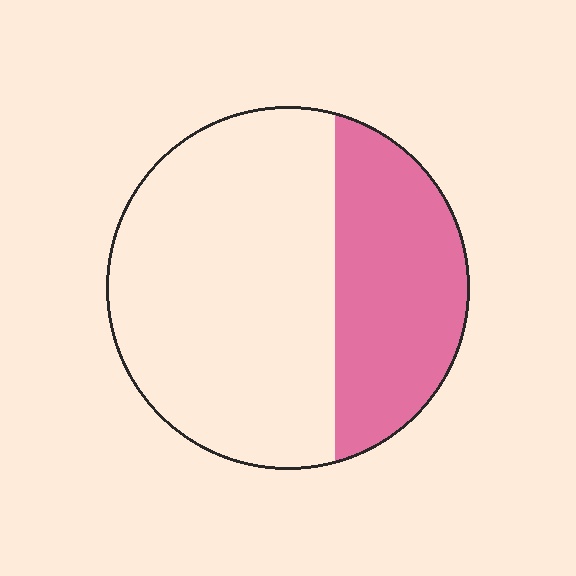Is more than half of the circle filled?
No.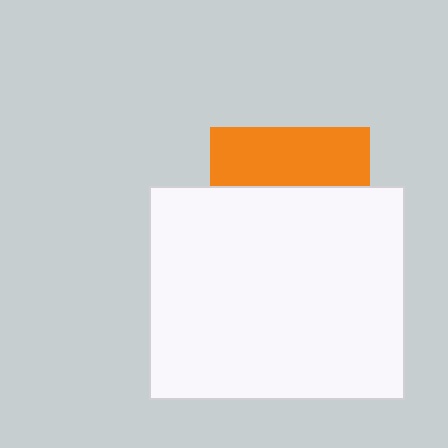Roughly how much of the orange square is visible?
A small part of it is visible (roughly 36%).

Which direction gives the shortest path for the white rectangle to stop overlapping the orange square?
Moving down gives the shortest separation.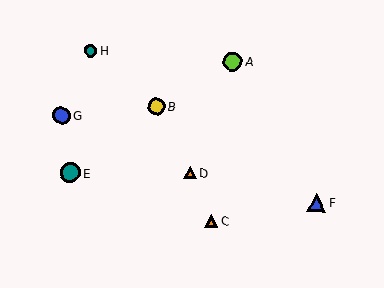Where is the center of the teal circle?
The center of the teal circle is at (70, 173).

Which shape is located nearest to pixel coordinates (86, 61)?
The teal circle (labeled H) at (90, 50) is nearest to that location.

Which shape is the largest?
The teal circle (labeled E) is the largest.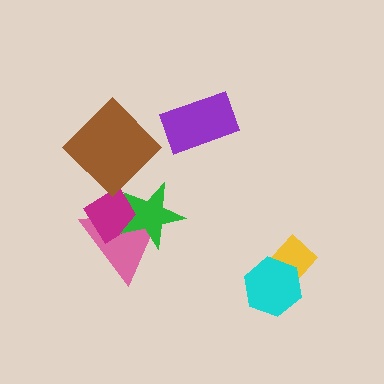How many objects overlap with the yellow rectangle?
1 object overlaps with the yellow rectangle.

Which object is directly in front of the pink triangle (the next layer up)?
The magenta diamond is directly in front of the pink triangle.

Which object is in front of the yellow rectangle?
The cyan hexagon is in front of the yellow rectangle.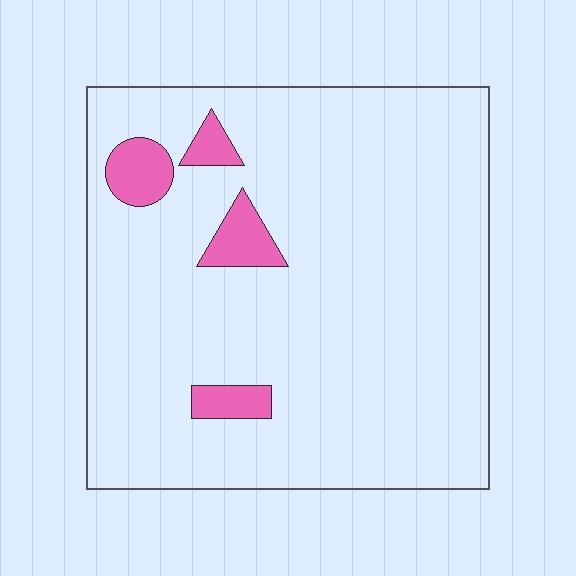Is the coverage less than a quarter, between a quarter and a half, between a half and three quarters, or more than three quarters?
Less than a quarter.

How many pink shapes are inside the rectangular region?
4.